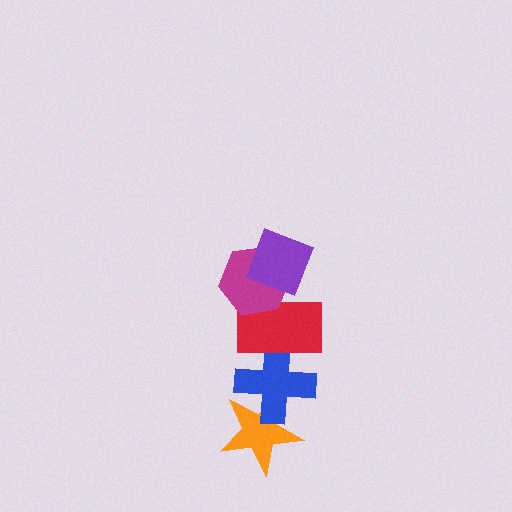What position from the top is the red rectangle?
The red rectangle is 3rd from the top.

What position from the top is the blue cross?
The blue cross is 4th from the top.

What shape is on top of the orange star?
The blue cross is on top of the orange star.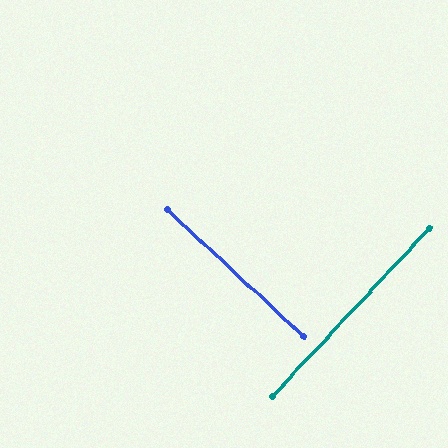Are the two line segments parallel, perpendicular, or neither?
Perpendicular — they meet at approximately 90°.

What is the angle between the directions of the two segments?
Approximately 90 degrees.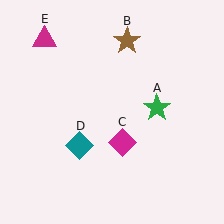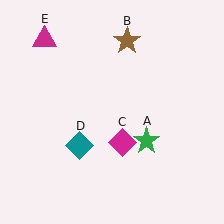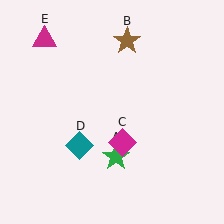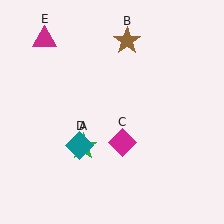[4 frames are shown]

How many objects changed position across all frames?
1 object changed position: green star (object A).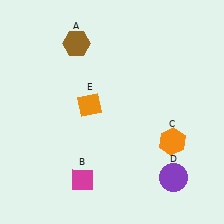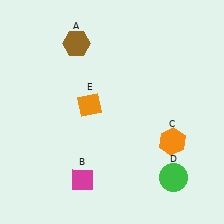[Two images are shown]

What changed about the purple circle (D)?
In Image 1, D is purple. In Image 2, it changed to green.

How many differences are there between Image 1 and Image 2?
There is 1 difference between the two images.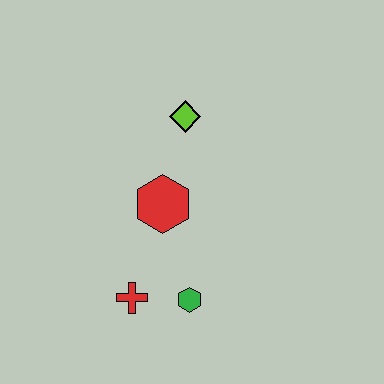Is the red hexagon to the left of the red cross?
No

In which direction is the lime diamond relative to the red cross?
The lime diamond is above the red cross.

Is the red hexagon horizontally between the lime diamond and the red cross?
Yes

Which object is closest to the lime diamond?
The red hexagon is closest to the lime diamond.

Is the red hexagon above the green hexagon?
Yes